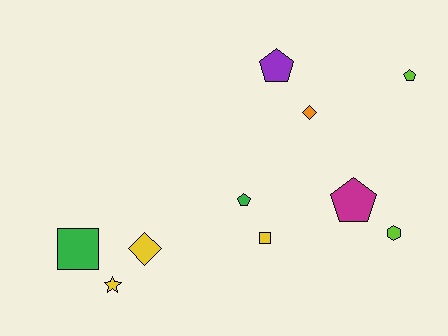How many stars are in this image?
There is 1 star.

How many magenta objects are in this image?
There is 1 magenta object.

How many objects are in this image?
There are 10 objects.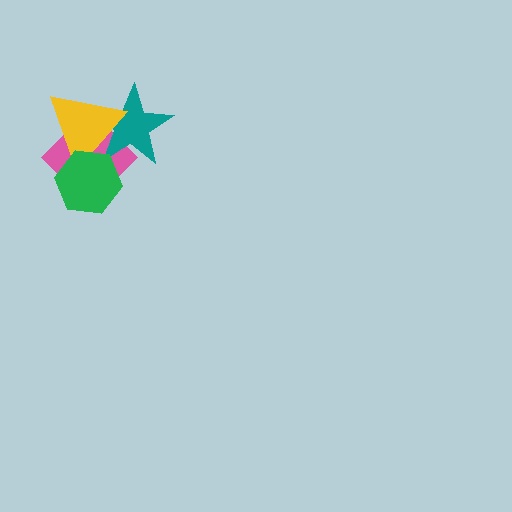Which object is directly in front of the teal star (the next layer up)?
The yellow triangle is directly in front of the teal star.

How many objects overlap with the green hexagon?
3 objects overlap with the green hexagon.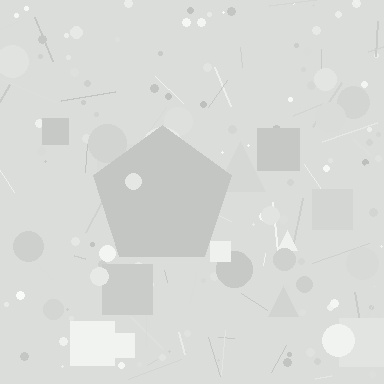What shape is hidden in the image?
A pentagon is hidden in the image.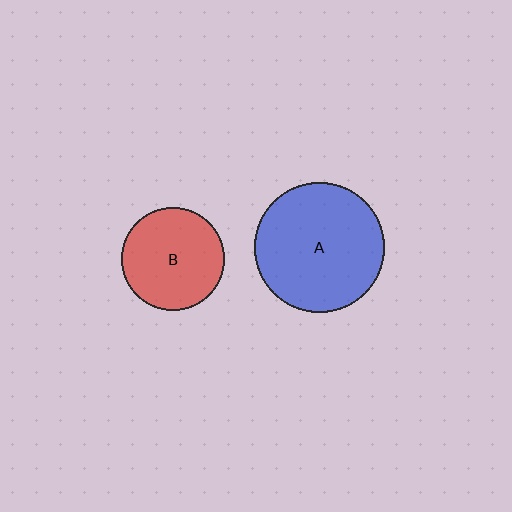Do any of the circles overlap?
No, none of the circles overlap.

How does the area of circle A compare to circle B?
Approximately 1.6 times.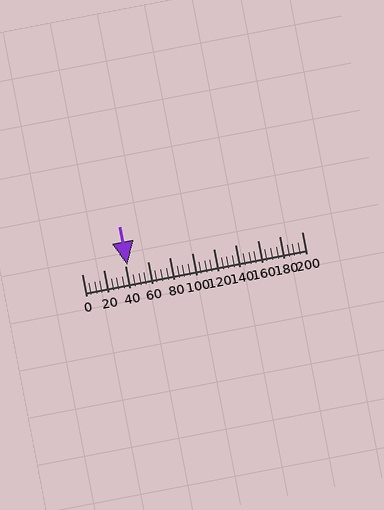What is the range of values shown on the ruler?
The ruler shows values from 0 to 200.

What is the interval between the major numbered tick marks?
The major tick marks are spaced 20 units apart.